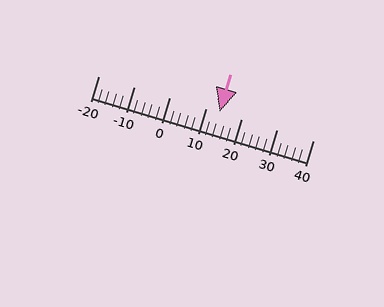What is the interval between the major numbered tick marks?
The major tick marks are spaced 10 units apart.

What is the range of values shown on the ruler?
The ruler shows values from -20 to 40.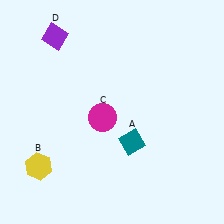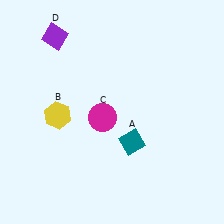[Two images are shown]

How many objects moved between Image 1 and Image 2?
1 object moved between the two images.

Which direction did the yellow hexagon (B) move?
The yellow hexagon (B) moved up.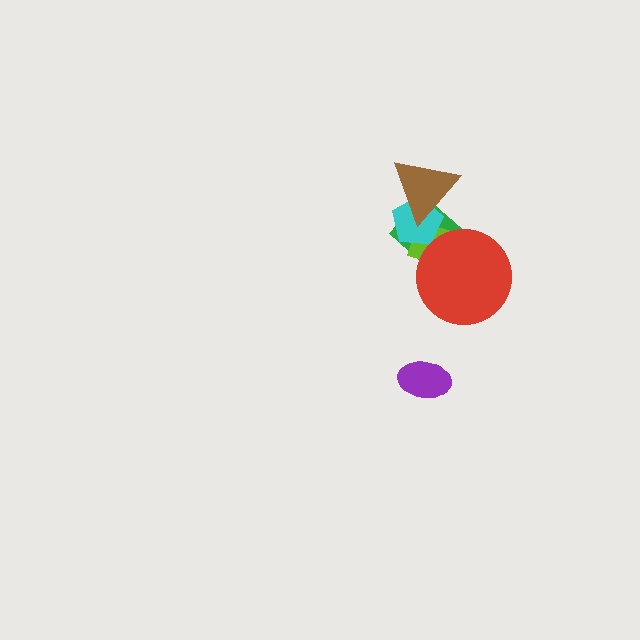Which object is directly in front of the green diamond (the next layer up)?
The lime diamond is directly in front of the green diamond.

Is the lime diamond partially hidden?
Yes, it is partially covered by another shape.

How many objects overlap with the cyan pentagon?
3 objects overlap with the cyan pentagon.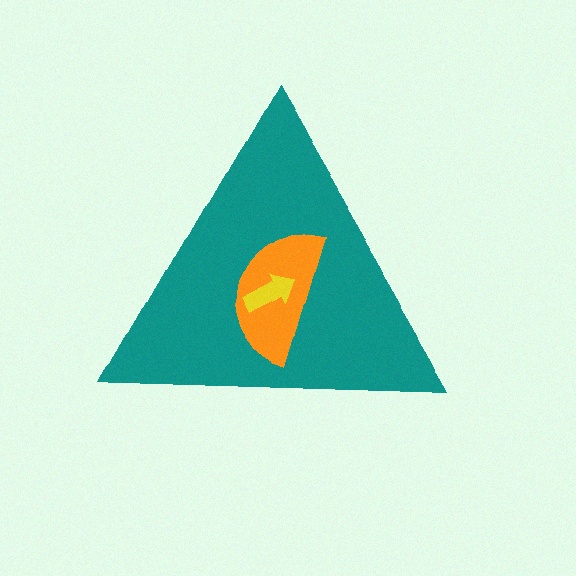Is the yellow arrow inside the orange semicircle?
Yes.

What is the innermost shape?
The yellow arrow.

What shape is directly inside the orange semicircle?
The yellow arrow.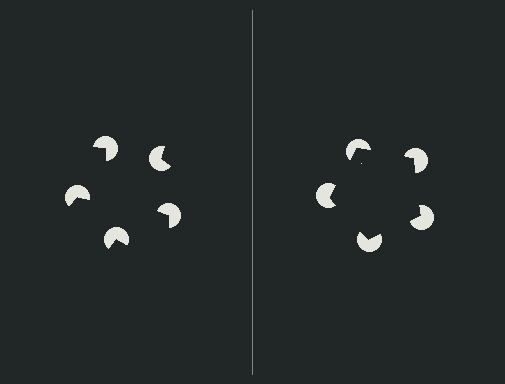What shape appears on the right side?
An illusory pentagon.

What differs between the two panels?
The pac-man discs are positioned identically on both sides; only the wedge orientations differ. On the right they align to a pentagon; on the left they are misaligned.